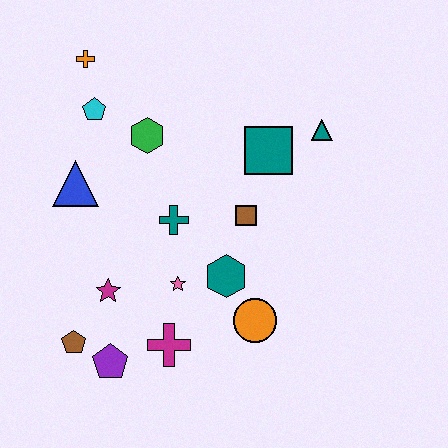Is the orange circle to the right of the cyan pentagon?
Yes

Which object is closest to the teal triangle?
The teal square is closest to the teal triangle.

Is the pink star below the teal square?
Yes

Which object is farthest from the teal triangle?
The brown pentagon is farthest from the teal triangle.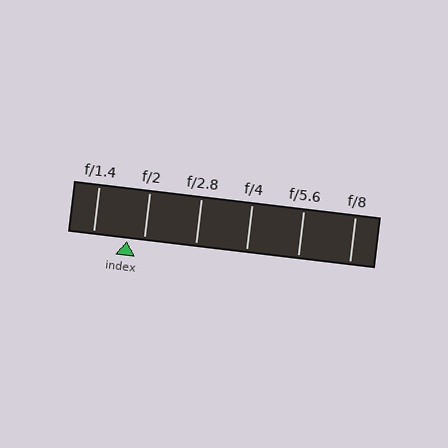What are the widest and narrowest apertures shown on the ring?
The widest aperture shown is f/1.4 and the narrowest is f/8.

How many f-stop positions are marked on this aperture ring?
There are 6 f-stop positions marked.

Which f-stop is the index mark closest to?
The index mark is closest to f/2.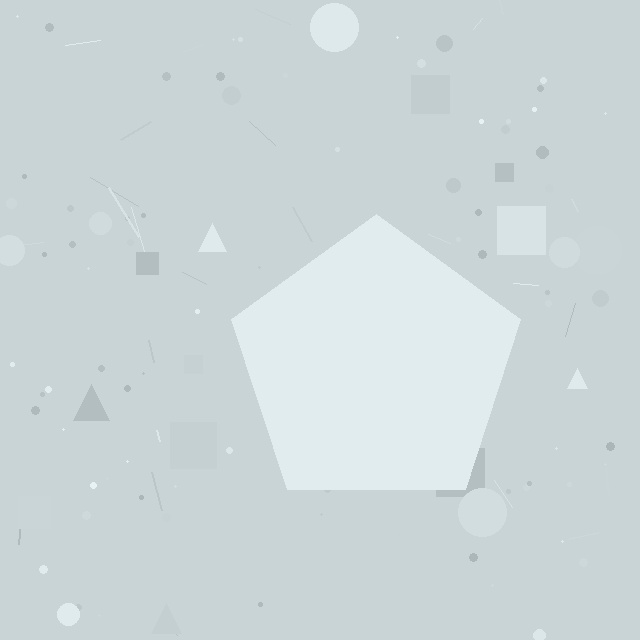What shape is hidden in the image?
A pentagon is hidden in the image.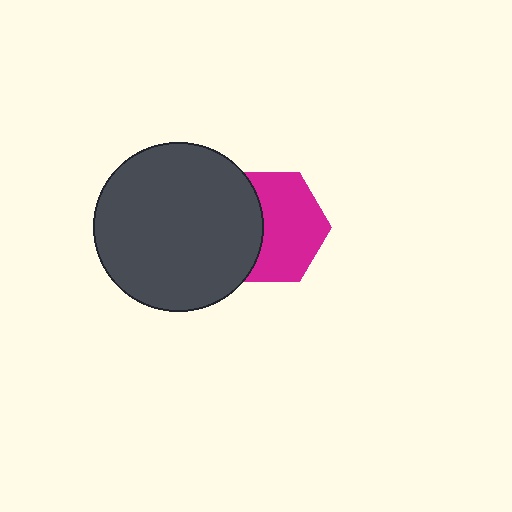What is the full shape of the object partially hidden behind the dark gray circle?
The partially hidden object is a magenta hexagon.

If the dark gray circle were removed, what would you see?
You would see the complete magenta hexagon.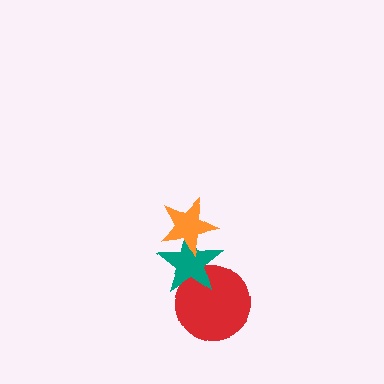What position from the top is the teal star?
The teal star is 2nd from the top.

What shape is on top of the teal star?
The orange star is on top of the teal star.